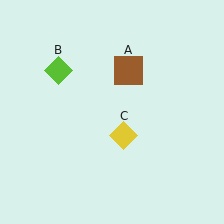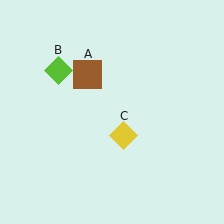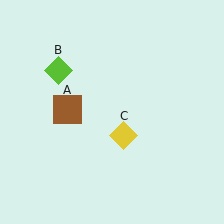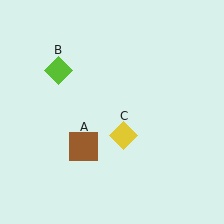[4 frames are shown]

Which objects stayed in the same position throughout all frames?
Lime diamond (object B) and yellow diamond (object C) remained stationary.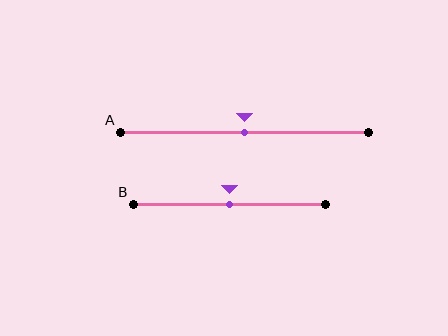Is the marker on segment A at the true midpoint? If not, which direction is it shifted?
Yes, the marker on segment A is at the true midpoint.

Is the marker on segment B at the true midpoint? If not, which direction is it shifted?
Yes, the marker on segment B is at the true midpoint.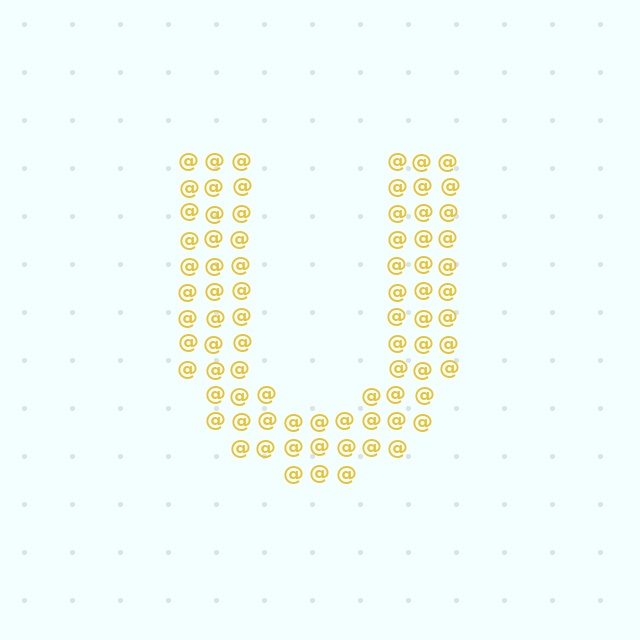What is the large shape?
The large shape is the letter U.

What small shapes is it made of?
It is made of small at signs.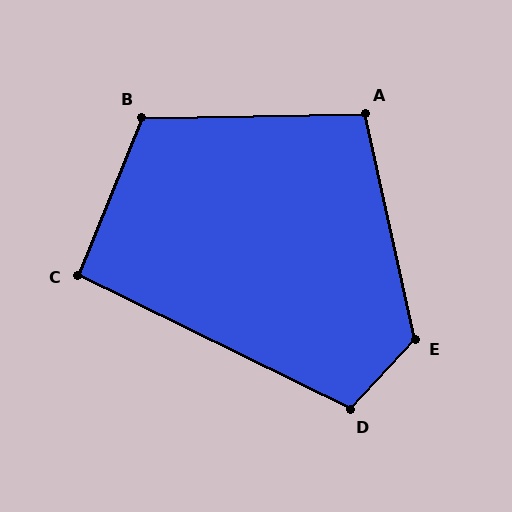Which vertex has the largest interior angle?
E, at approximately 125 degrees.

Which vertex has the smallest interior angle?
C, at approximately 94 degrees.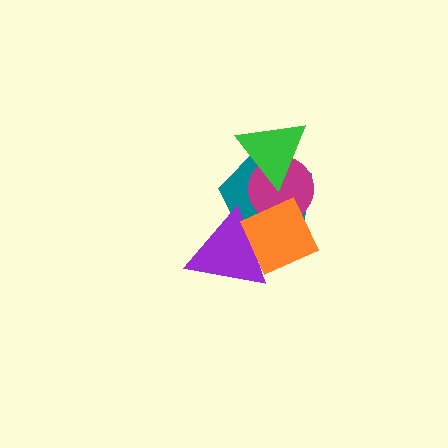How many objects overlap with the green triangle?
2 objects overlap with the green triangle.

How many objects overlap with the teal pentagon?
4 objects overlap with the teal pentagon.